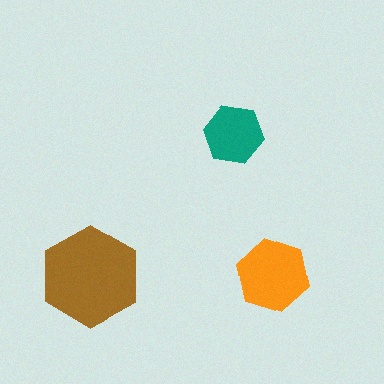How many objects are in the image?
There are 3 objects in the image.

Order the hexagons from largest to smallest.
the brown one, the orange one, the teal one.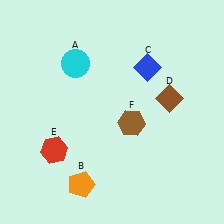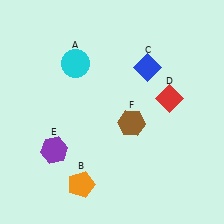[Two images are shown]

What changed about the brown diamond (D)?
In Image 1, D is brown. In Image 2, it changed to red.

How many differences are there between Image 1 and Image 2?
There are 2 differences between the two images.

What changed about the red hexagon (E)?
In Image 1, E is red. In Image 2, it changed to purple.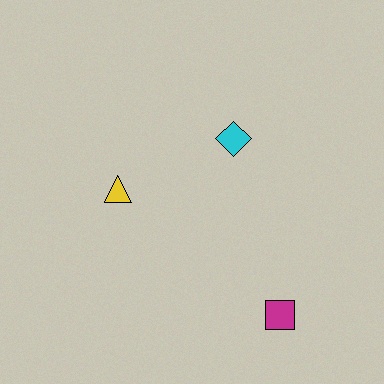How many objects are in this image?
There are 3 objects.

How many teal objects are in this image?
There are no teal objects.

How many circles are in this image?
There are no circles.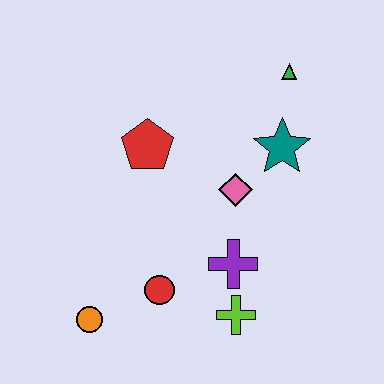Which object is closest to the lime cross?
The purple cross is closest to the lime cross.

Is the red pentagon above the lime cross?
Yes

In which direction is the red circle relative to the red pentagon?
The red circle is below the red pentagon.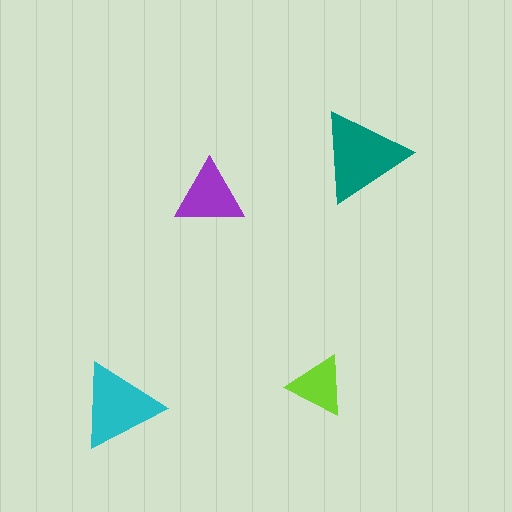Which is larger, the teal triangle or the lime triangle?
The teal one.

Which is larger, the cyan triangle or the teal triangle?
The teal one.